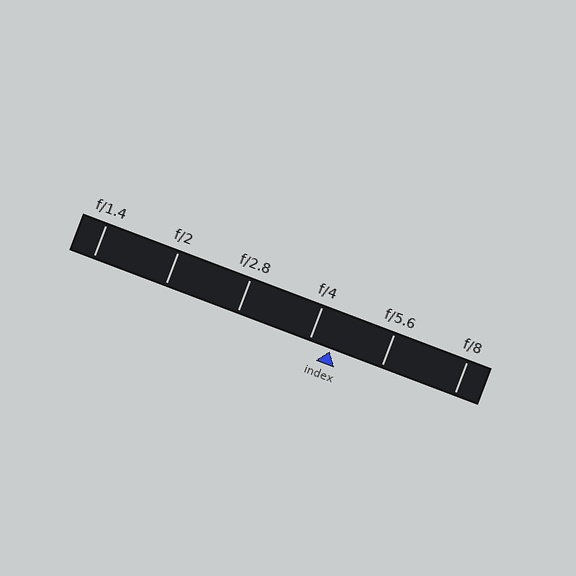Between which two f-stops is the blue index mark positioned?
The index mark is between f/4 and f/5.6.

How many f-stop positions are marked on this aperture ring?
There are 6 f-stop positions marked.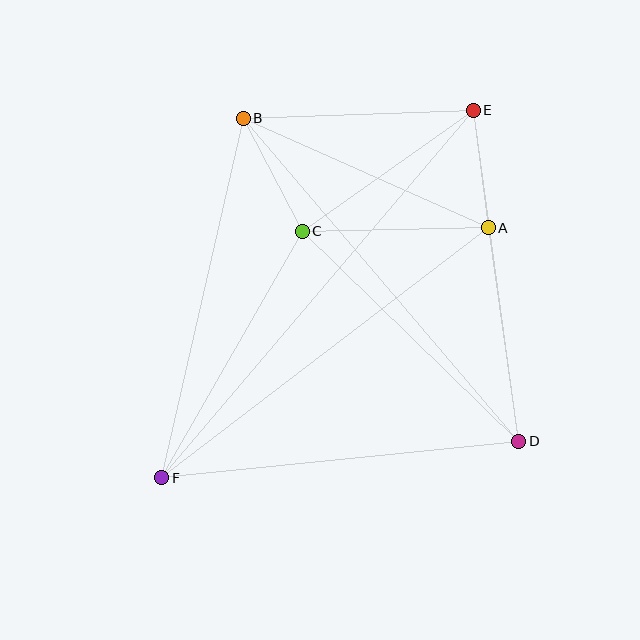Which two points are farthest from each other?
Points E and F are farthest from each other.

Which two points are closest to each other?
Points A and E are closest to each other.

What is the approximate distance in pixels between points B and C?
The distance between B and C is approximately 127 pixels.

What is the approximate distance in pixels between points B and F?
The distance between B and F is approximately 369 pixels.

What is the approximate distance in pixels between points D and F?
The distance between D and F is approximately 359 pixels.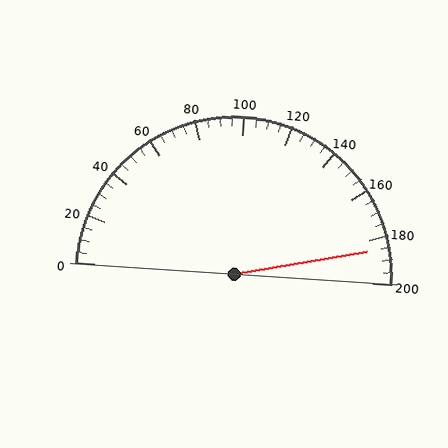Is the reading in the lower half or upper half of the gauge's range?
The reading is in the upper half of the range (0 to 200).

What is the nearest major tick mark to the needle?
The nearest major tick mark is 180.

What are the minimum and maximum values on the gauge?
The gauge ranges from 0 to 200.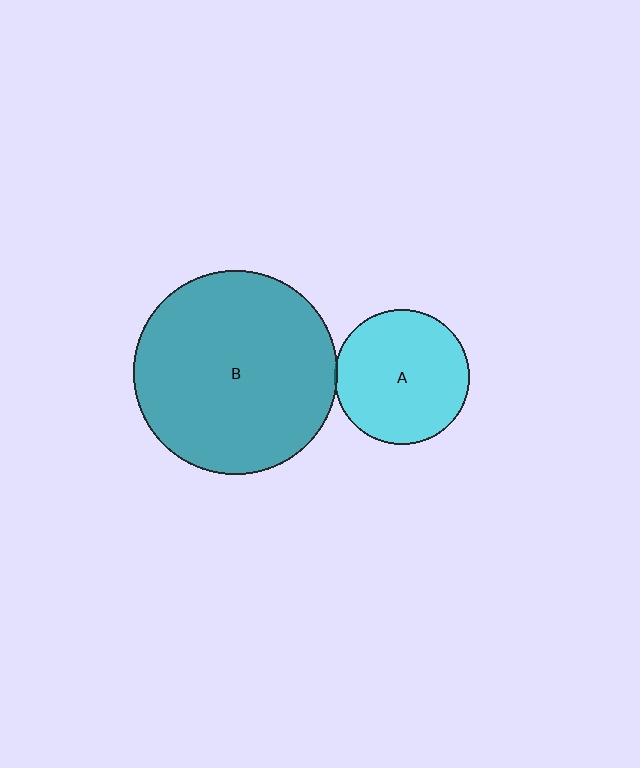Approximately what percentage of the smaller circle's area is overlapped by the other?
Approximately 5%.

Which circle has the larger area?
Circle B (teal).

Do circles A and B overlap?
Yes.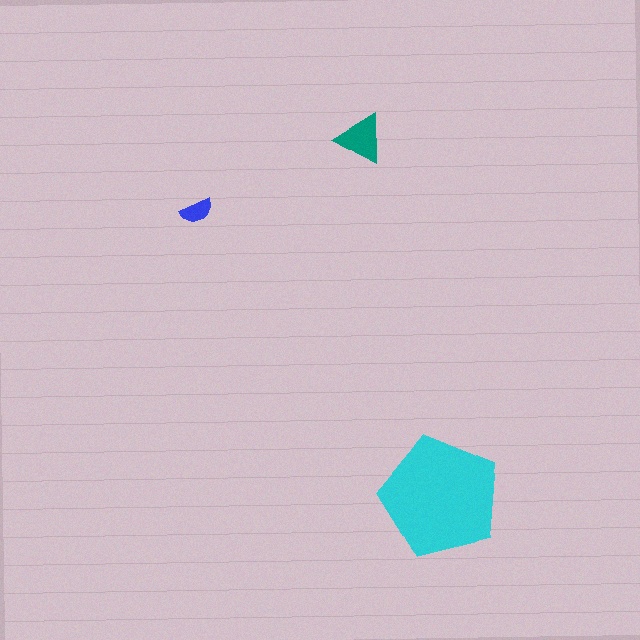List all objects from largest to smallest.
The cyan pentagon, the teal triangle, the blue semicircle.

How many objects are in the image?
There are 3 objects in the image.